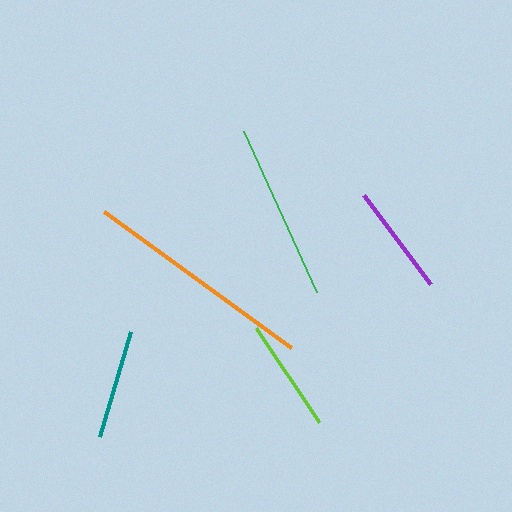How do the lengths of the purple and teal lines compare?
The purple and teal lines are approximately the same length.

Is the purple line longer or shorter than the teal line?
The purple line is longer than the teal line.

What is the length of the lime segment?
The lime segment is approximately 114 pixels long.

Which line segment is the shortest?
The teal line is the shortest at approximately 110 pixels.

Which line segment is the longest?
The orange line is the longest at approximately 231 pixels.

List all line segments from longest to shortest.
From longest to shortest: orange, green, lime, purple, teal.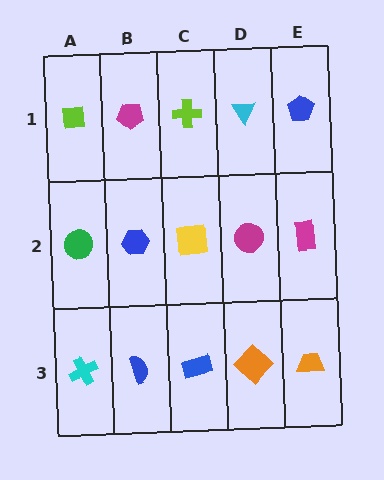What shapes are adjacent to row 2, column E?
A blue pentagon (row 1, column E), an orange trapezoid (row 3, column E), a magenta circle (row 2, column D).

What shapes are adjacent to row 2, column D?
A cyan triangle (row 1, column D), an orange diamond (row 3, column D), a yellow square (row 2, column C), a magenta rectangle (row 2, column E).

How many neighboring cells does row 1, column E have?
2.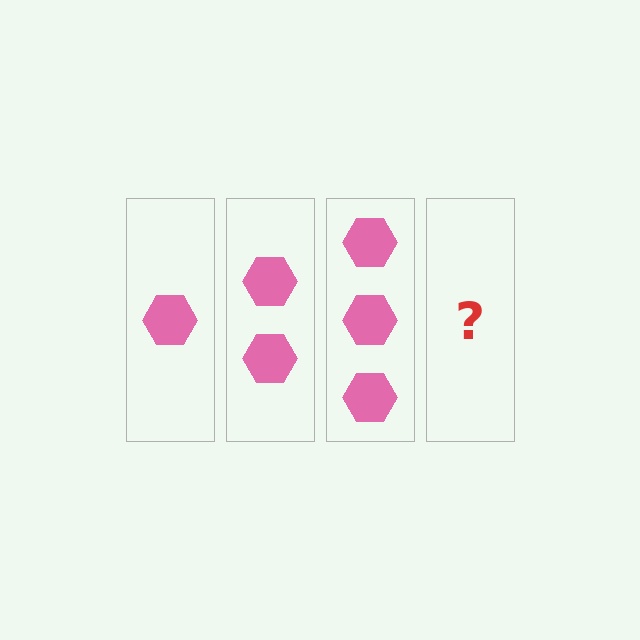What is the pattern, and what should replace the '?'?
The pattern is that each step adds one more hexagon. The '?' should be 4 hexagons.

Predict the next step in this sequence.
The next step is 4 hexagons.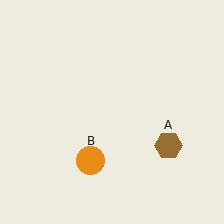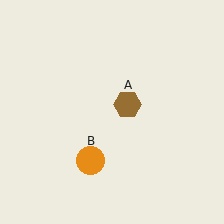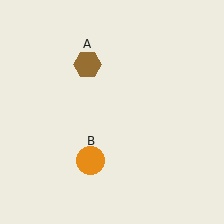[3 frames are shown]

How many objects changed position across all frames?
1 object changed position: brown hexagon (object A).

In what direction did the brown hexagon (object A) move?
The brown hexagon (object A) moved up and to the left.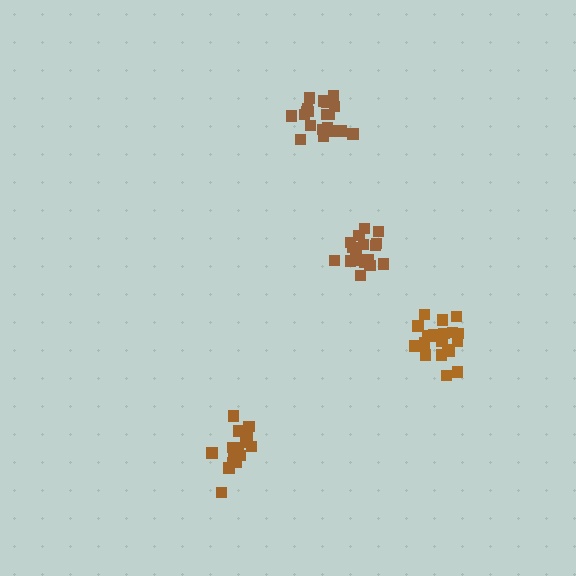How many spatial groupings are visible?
There are 4 spatial groupings.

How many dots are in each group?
Group 1: 17 dots, Group 2: 16 dots, Group 3: 20 dots, Group 4: 20 dots (73 total).